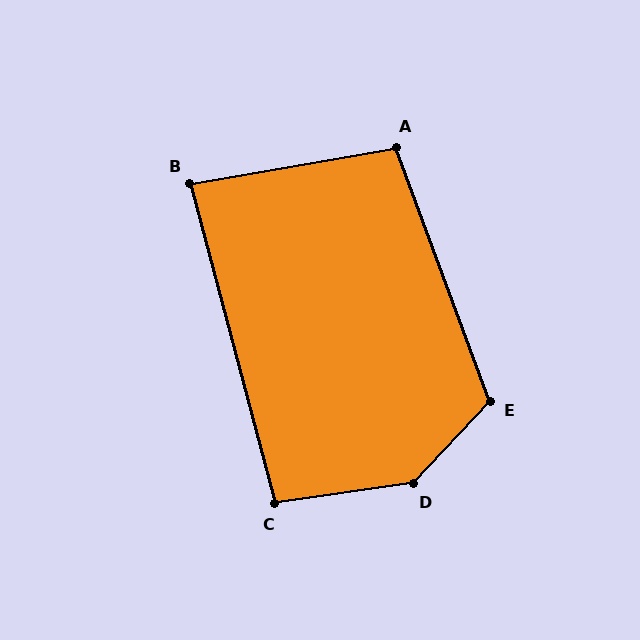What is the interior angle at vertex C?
Approximately 97 degrees (obtuse).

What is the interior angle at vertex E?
Approximately 117 degrees (obtuse).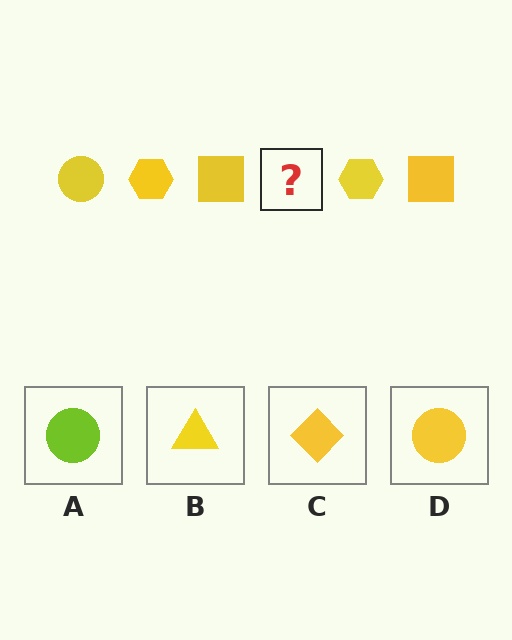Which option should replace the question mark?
Option D.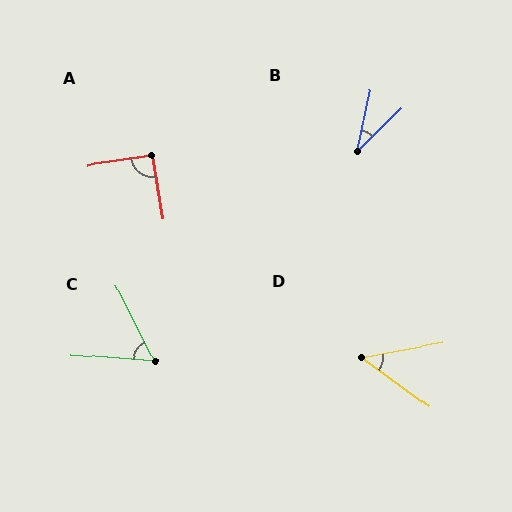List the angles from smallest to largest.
B (33°), D (46°), C (59°), A (90°).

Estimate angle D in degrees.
Approximately 46 degrees.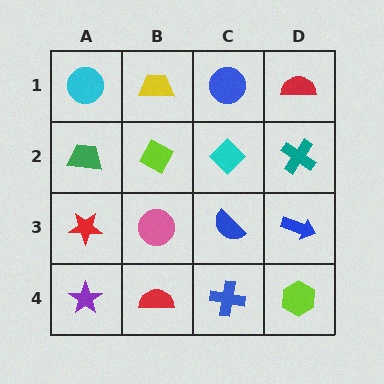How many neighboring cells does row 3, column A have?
3.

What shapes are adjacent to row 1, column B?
A lime diamond (row 2, column B), a cyan circle (row 1, column A), a blue circle (row 1, column C).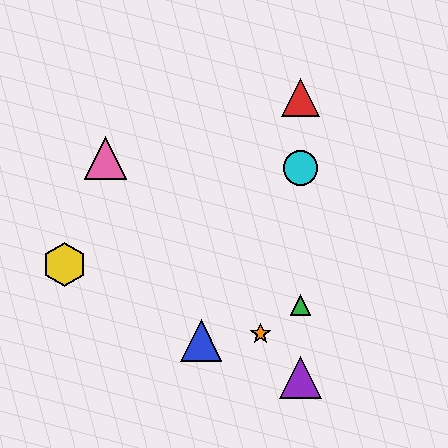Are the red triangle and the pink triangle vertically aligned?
No, the red triangle is at x≈300 and the pink triangle is at x≈106.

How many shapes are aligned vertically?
4 shapes (the red triangle, the green triangle, the purple triangle, the cyan circle) are aligned vertically.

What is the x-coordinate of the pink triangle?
The pink triangle is at x≈106.